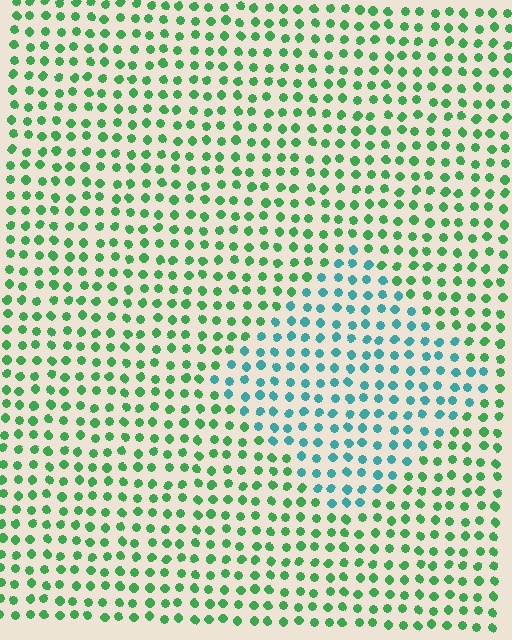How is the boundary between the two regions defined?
The boundary is defined purely by a slight shift in hue (about 48 degrees). Spacing, size, and orientation are identical on both sides.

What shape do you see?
I see a diamond.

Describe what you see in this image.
The image is filled with small green elements in a uniform arrangement. A diamond-shaped region is visible where the elements are tinted to a slightly different hue, forming a subtle color boundary.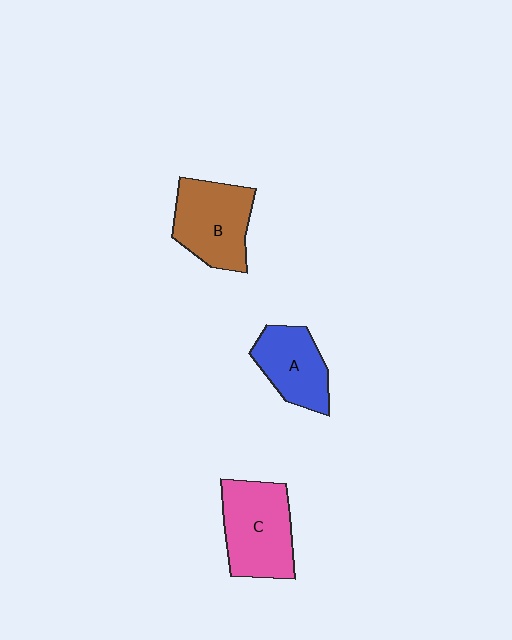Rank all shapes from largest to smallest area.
From largest to smallest: C (pink), B (brown), A (blue).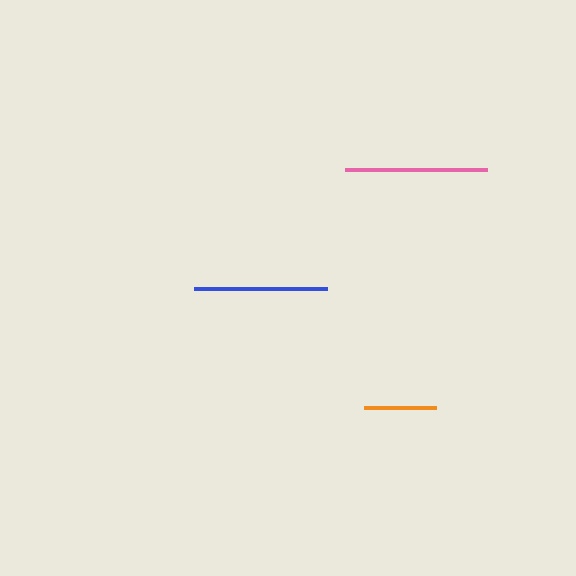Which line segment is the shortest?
The orange line is the shortest at approximately 72 pixels.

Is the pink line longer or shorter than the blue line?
The pink line is longer than the blue line.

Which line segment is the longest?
The pink line is the longest at approximately 141 pixels.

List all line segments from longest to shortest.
From longest to shortest: pink, blue, orange.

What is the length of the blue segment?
The blue segment is approximately 133 pixels long.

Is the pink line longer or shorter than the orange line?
The pink line is longer than the orange line.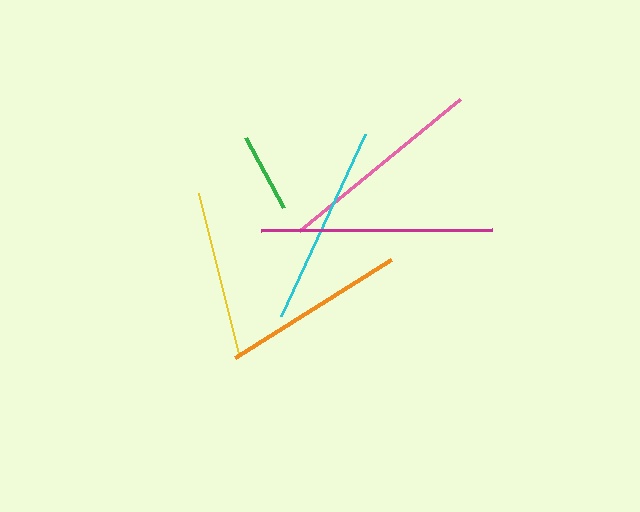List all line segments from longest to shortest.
From longest to shortest: magenta, pink, cyan, orange, yellow, green.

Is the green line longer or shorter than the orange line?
The orange line is longer than the green line.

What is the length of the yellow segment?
The yellow segment is approximately 166 pixels long.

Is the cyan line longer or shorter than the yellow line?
The cyan line is longer than the yellow line.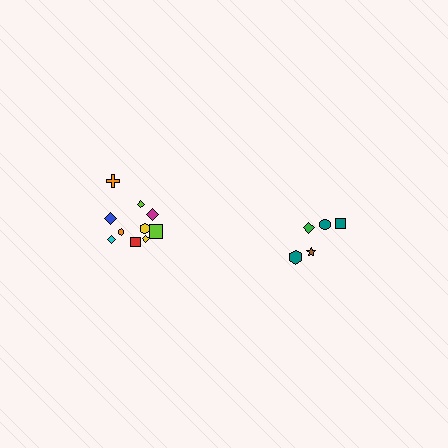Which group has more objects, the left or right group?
The left group.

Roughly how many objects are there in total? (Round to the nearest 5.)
Roughly 15 objects in total.